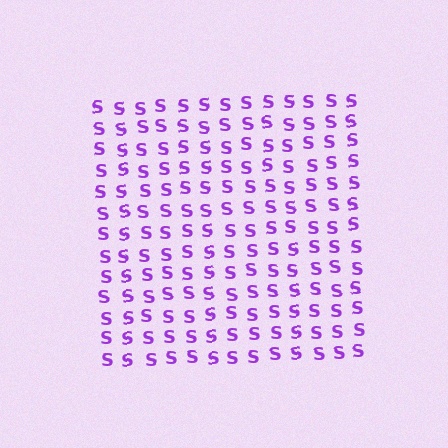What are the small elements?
The small elements are letter S's.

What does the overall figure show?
The overall figure shows a square.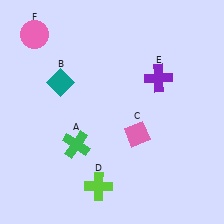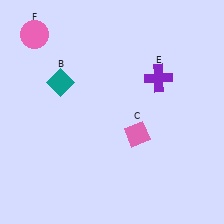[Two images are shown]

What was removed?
The lime cross (D), the green cross (A) were removed in Image 2.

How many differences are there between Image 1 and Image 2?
There are 2 differences between the two images.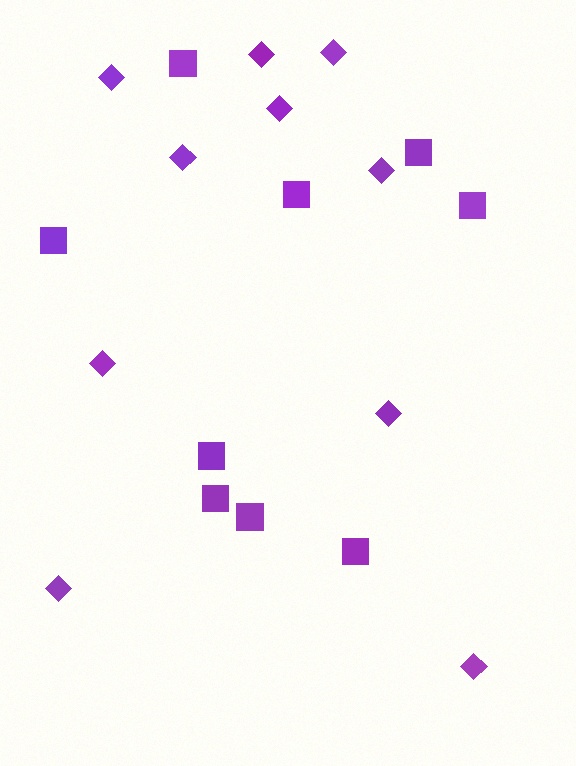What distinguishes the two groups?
There are 2 groups: one group of diamonds (10) and one group of squares (9).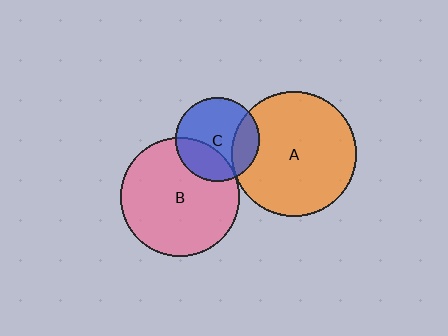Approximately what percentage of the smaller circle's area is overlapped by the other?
Approximately 20%.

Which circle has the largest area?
Circle A (orange).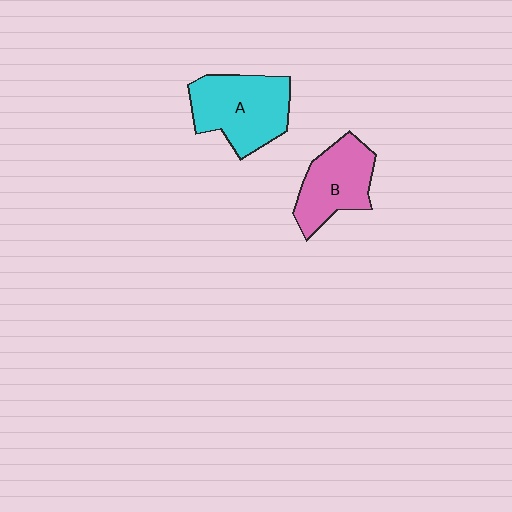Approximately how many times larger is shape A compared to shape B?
Approximately 1.2 times.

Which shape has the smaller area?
Shape B (pink).